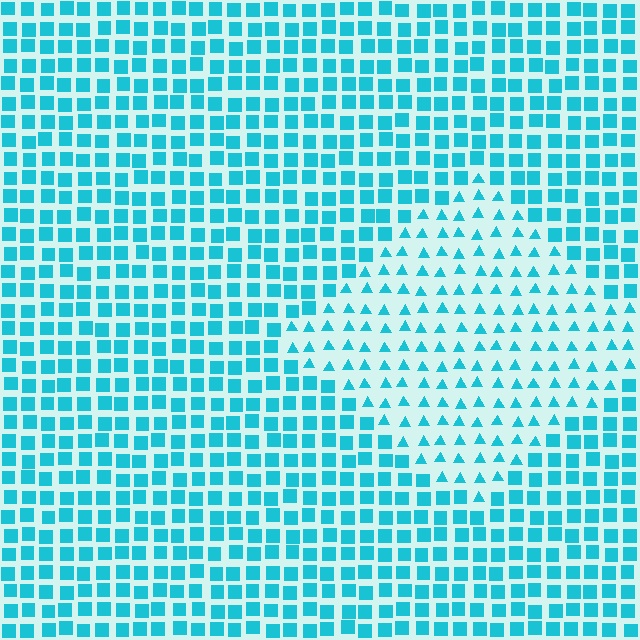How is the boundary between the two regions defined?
The boundary is defined by a change in element shape: triangles inside vs. squares outside. All elements share the same color and spacing.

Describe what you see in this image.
The image is filled with small cyan elements arranged in a uniform grid. A diamond-shaped region contains triangles, while the surrounding area contains squares. The boundary is defined purely by the change in element shape.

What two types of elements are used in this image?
The image uses triangles inside the diamond region and squares outside it.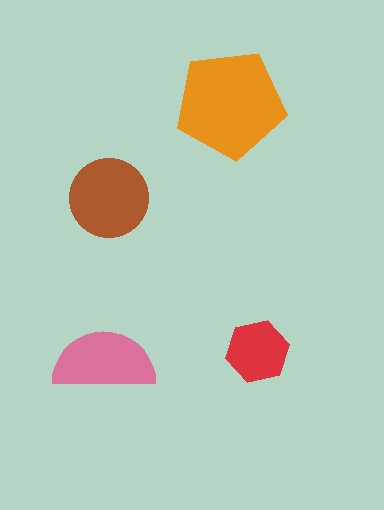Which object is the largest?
The orange pentagon.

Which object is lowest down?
The pink semicircle is bottommost.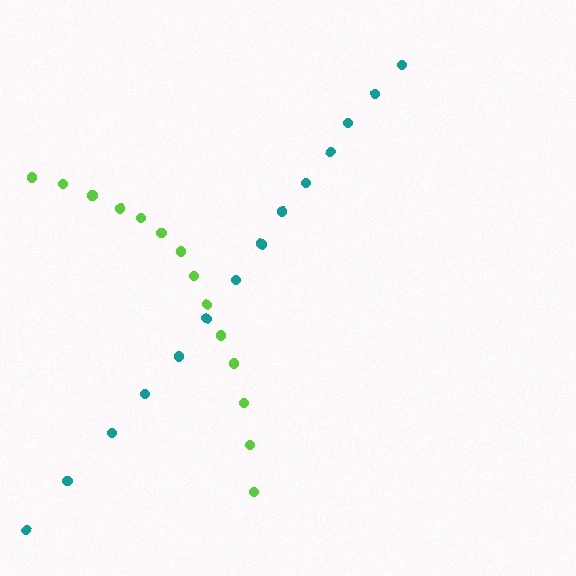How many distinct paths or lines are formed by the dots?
There are 2 distinct paths.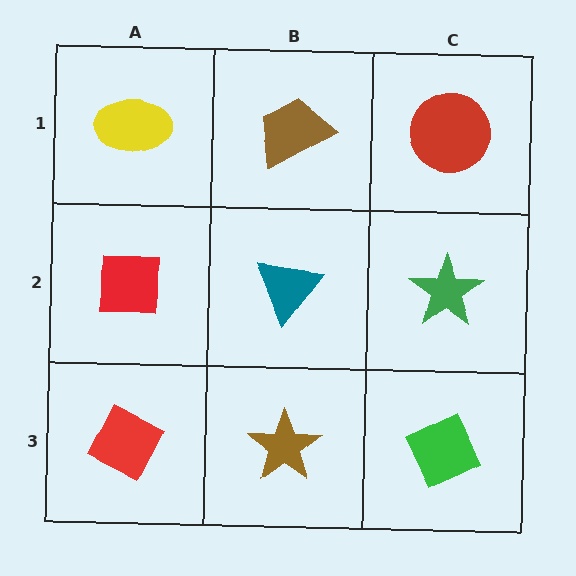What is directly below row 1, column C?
A green star.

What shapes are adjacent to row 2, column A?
A yellow ellipse (row 1, column A), a red diamond (row 3, column A), a teal triangle (row 2, column B).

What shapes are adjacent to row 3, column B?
A teal triangle (row 2, column B), a red diamond (row 3, column A), a green diamond (row 3, column C).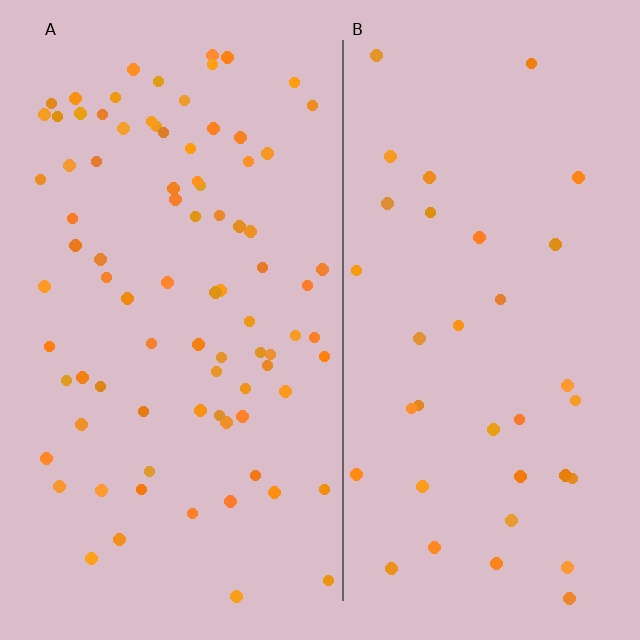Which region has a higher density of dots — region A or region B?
A (the left).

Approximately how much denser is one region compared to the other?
Approximately 2.4× — region A over region B.